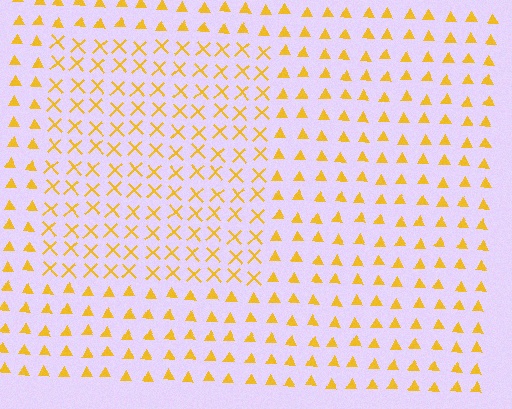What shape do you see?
I see a rectangle.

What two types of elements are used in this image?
The image uses X marks inside the rectangle region and triangles outside it.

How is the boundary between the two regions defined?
The boundary is defined by a change in element shape: X marks inside vs. triangles outside. All elements share the same color and spacing.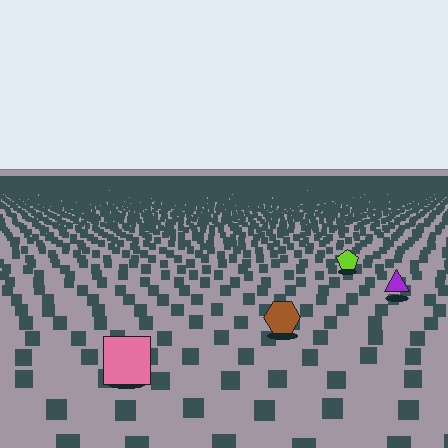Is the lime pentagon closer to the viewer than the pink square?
No. The pink square is closer — you can tell from the texture gradient: the ground texture is coarser near it.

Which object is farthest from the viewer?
The lime pentagon is farthest from the viewer. It appears smaller and the ground texture around it is denser.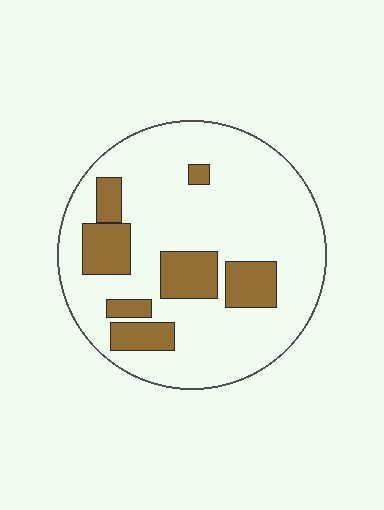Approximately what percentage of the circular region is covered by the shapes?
Approximately 20%.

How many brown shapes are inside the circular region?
7.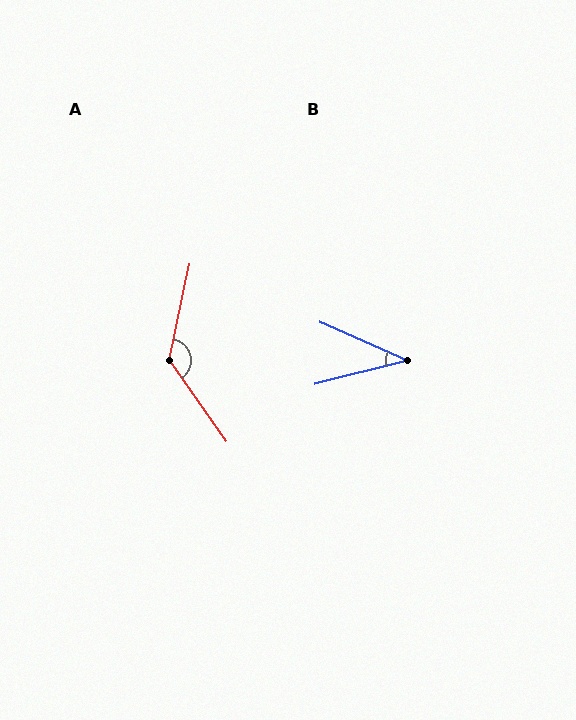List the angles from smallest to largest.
B (38°), A (133°).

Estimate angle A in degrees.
Approximately 133 degrees.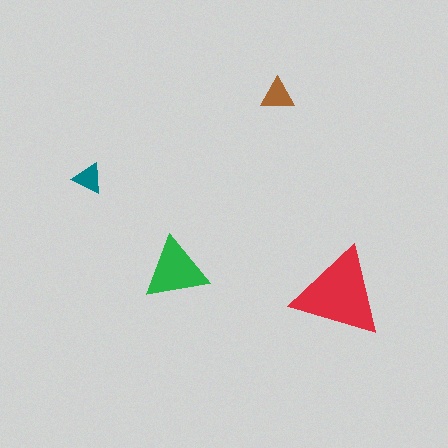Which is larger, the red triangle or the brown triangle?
The red one.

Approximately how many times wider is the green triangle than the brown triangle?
About 2 times wider.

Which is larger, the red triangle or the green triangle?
The red one.